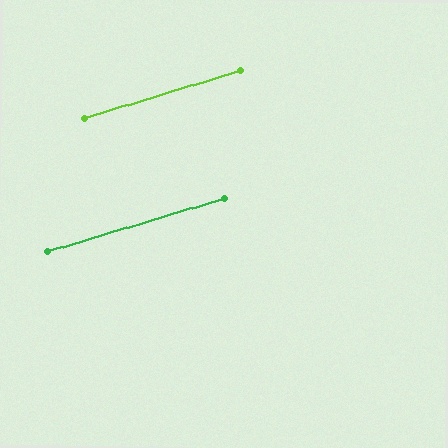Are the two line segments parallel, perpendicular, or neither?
Parallel — their directions differ by only 0.6°.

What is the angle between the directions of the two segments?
Approximately 1 degree.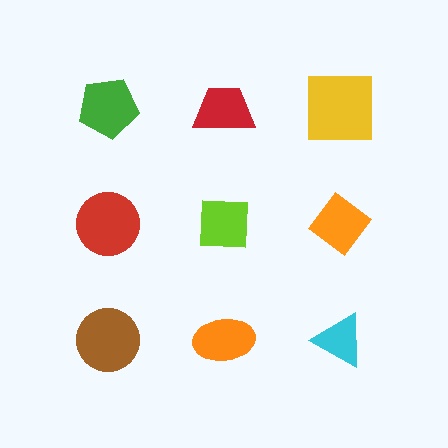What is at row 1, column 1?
A green pentagon.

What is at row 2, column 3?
An orange diamond.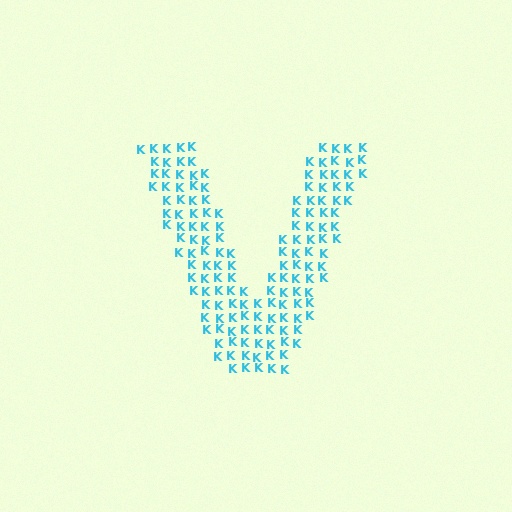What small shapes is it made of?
It is made of small letter K's.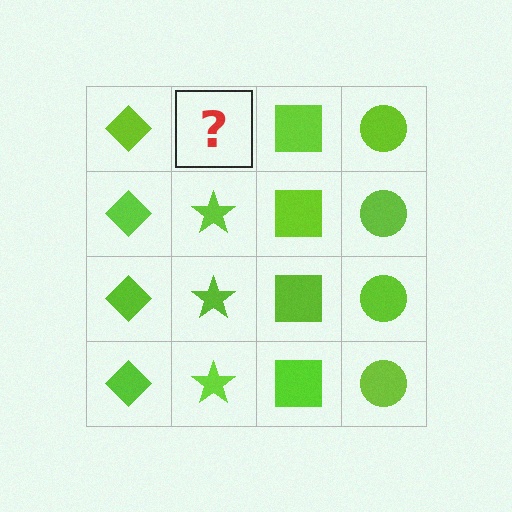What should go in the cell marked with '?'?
The missing cell should contain a lime star.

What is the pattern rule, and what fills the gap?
The rule is that each column has a consistent shape. The gap should be filled with a lime star.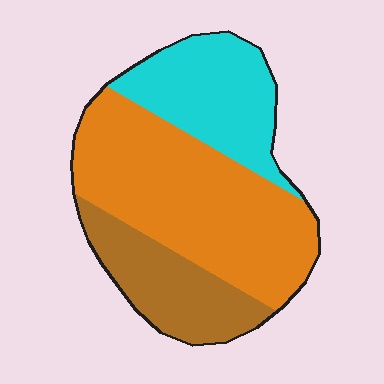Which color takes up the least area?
Brown, at roughly 20%.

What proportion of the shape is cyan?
Cyan takes up between a sixth and a third of the shape.